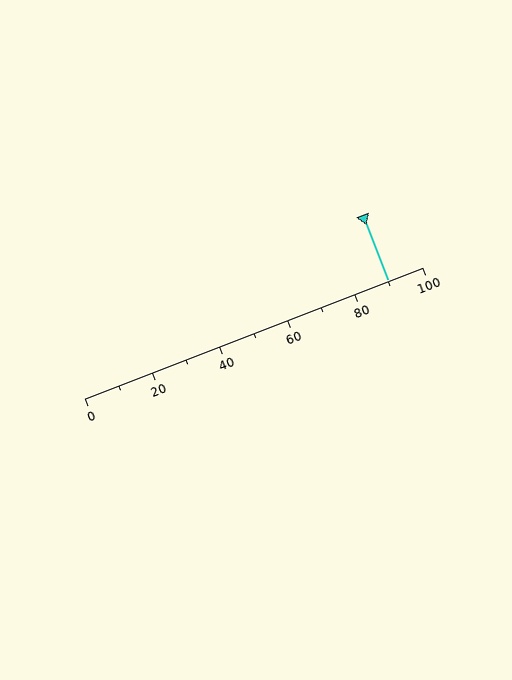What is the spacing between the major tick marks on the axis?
The major ticks are spaced 20 apart.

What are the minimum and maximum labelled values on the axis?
The axis runs from 0 to 100.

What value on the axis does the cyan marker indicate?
The marker indicates approximately 90.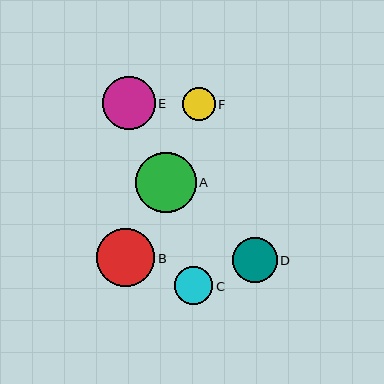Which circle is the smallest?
Circle F is the smallest with a size of approximately 33 pixels.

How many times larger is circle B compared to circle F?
Circle B is approximately 1.8 times the size of circle F.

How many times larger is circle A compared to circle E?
Circle A is approximately 1.2 times the size of circle E.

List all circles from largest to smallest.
From largest to smallest: A, B, E, D, C, F.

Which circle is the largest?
Circle A is the largest with a size of approximately 61 pixels.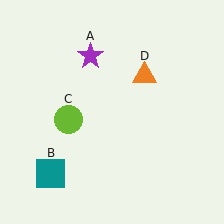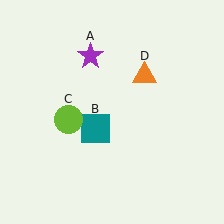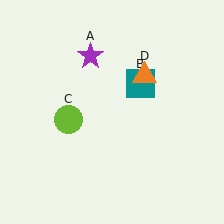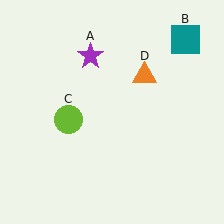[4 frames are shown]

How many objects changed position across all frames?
1 object changed position: teal square (object B).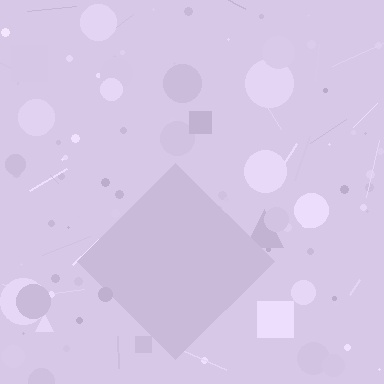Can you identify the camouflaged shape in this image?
The camouflaged shape is a diamond.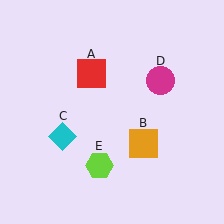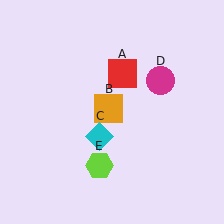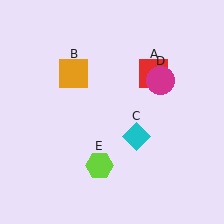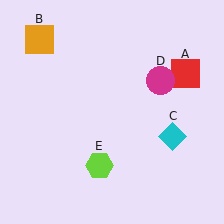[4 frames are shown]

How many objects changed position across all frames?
3 objects changed position: red square (object A), orange square (object B), cyan diamond (object C).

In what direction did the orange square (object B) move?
The orange square (object B) moved up and to the left.